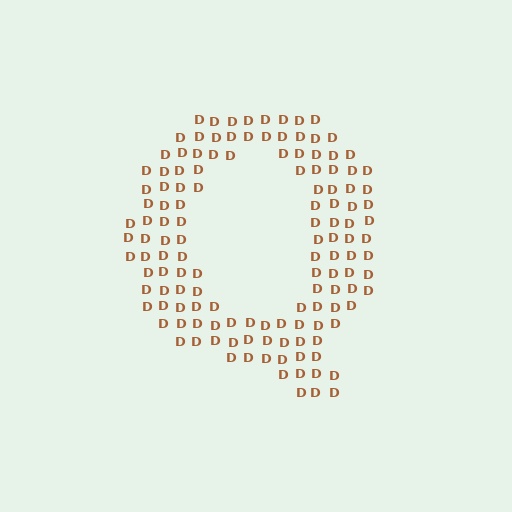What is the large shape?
The large shape is the letter Q.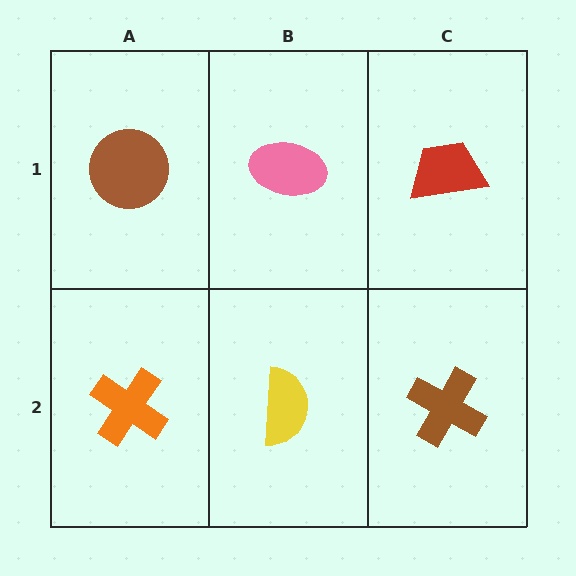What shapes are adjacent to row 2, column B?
A pink ellipse (row 1, column B), an orange cross (row 2, column A), a brown cross (row 2, column C).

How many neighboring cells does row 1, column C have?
2.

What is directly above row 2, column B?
A pink ellipse.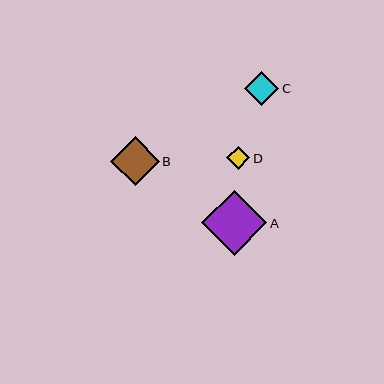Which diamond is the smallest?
Diamond D is the smallest with a size of approximately 23 pixels.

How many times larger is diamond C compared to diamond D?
Diamond C is approximately 1.5 times the size of diamond D.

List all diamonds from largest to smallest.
From largest to smallest: A, B, C, D.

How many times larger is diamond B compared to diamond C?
Diamond B is approximately 1.4 times the size of diamond C.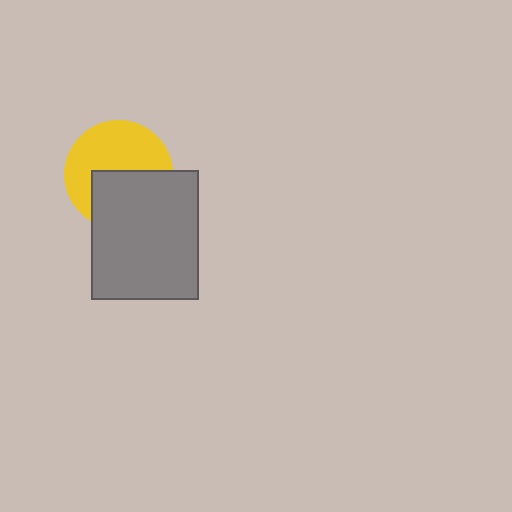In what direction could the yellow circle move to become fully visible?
The yellow circle could move up. That would shift it out from behind the gray rectangle entirely.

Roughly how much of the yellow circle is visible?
About half of it is visible (roughly 55%).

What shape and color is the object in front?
The object in front is a gray rectangle.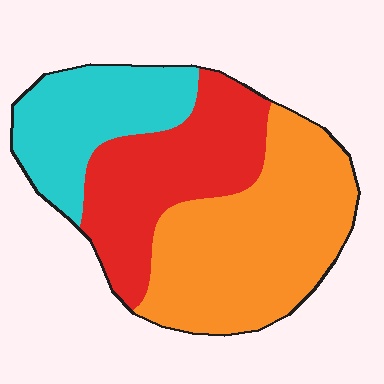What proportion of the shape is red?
Red covers about 30% of the shape.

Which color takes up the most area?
Orange, at roughly 45%.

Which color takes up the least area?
Cyan, at roughly 25%.